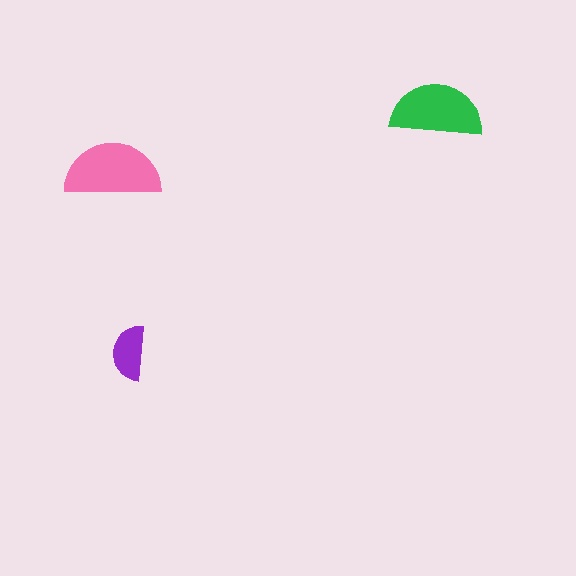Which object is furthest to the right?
The green semicircle is rightmost.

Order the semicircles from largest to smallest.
the pink one, the green one, the purple one.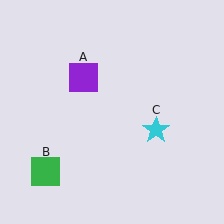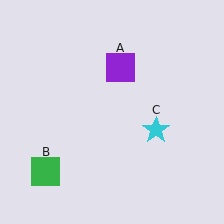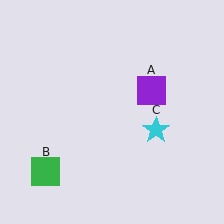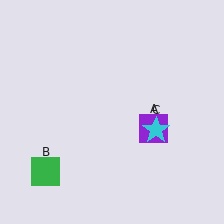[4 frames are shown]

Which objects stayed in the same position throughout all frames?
Green square (object B) and cyan star (object C) remained stationary.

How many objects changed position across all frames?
1 object changed position: purple square (object A).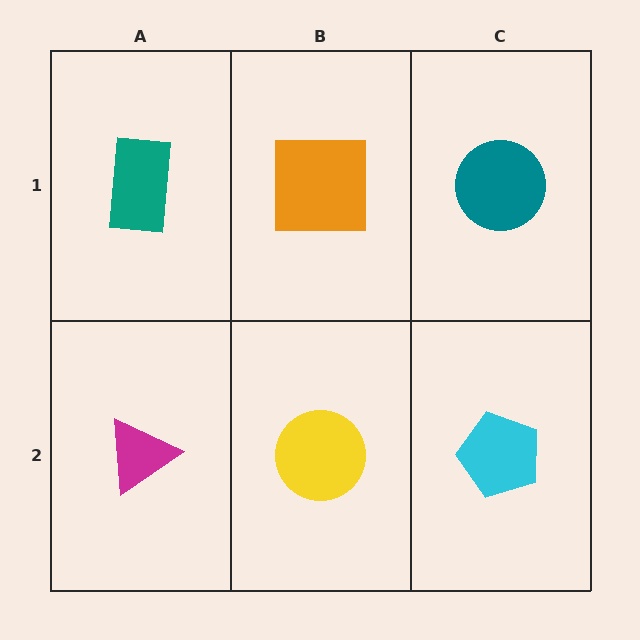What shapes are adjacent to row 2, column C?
A teal circle (row 1, column C), a yellow circle (row 2, column B).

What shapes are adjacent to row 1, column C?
A cyan pentagon (row 2, column C), an orange square (row 1, column B).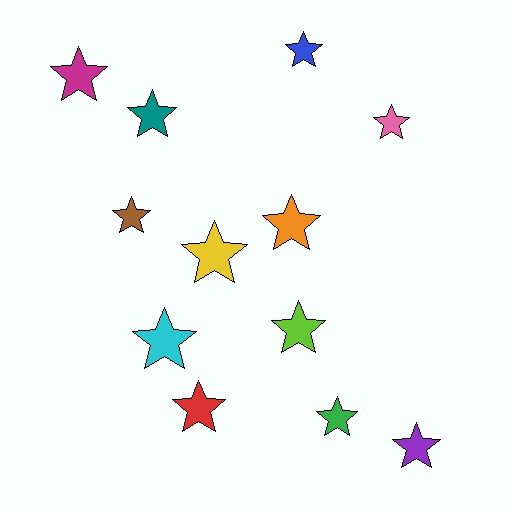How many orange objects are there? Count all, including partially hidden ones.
There is 1 orange object.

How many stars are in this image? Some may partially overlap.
There are 12 stars.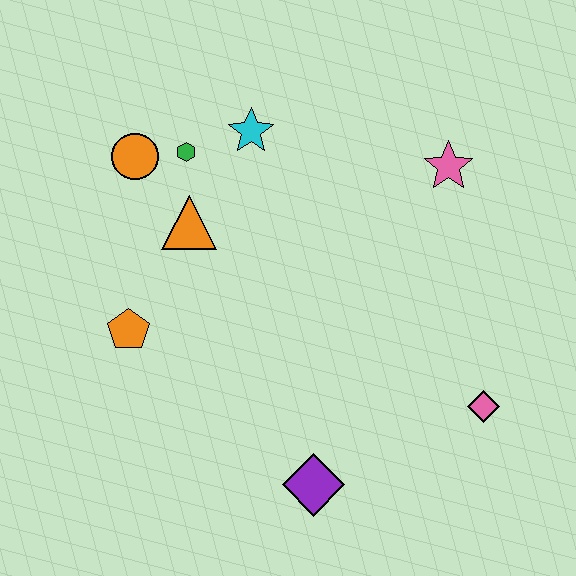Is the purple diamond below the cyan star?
Yes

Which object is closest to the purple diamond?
The pink diamond is closest to the purple diamond.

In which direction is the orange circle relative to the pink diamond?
The orange circle is to the left of the pink diamond.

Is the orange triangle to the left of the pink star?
Yes